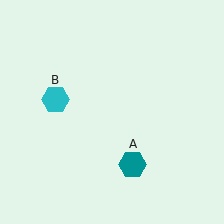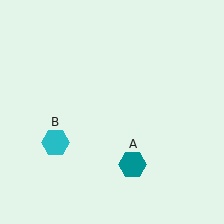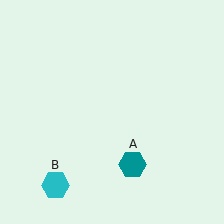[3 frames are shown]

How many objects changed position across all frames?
1 object changed position: cyan hexagon (object B).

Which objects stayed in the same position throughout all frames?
Teal hexagon (object A) remained stationary.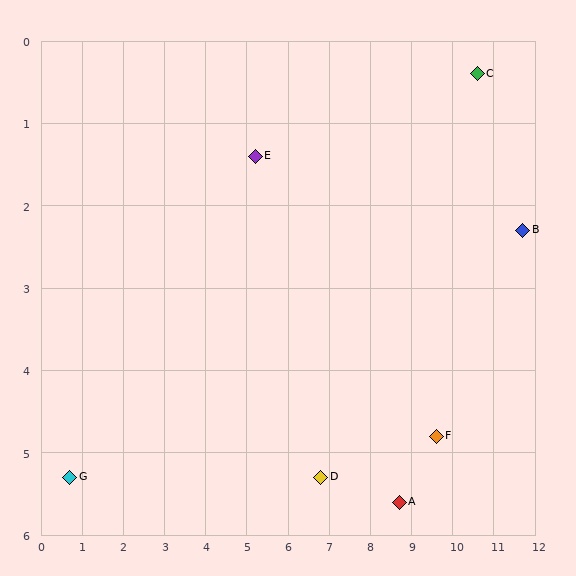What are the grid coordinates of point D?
Point D is at approximately (6.8, 5.3).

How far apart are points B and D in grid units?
Points B and D are about 5.7 grid units apart.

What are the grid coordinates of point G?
Point G is at approximately (0.7, 5.3).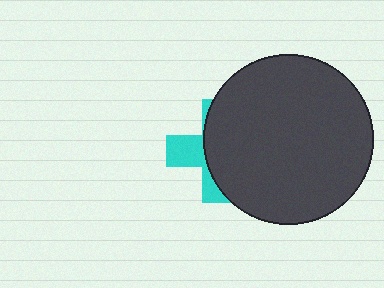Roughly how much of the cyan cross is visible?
A small part of it is visible (roughly 36%).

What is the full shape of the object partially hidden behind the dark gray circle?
The partially hidden object is a cyan cross.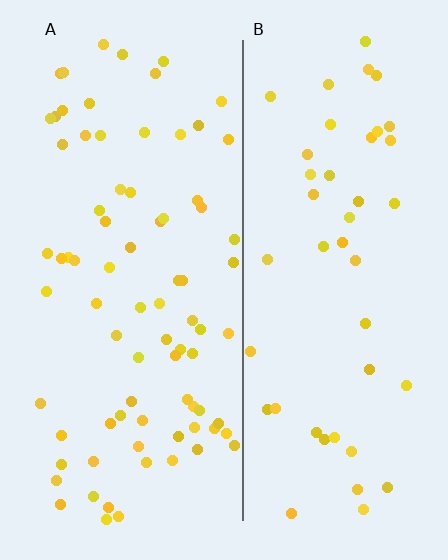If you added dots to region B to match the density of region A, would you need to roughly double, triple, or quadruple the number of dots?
Approximately double.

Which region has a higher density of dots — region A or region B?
A (the left).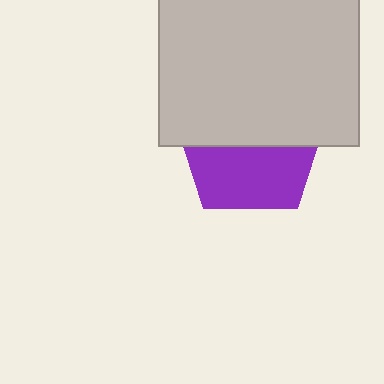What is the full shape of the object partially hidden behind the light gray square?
The partially hidden object is a purple pentagon.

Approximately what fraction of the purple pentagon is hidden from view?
Roughly 54% of the purple pentagon is hidden behind the light gray square.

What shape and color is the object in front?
The object in front is a light gray square.